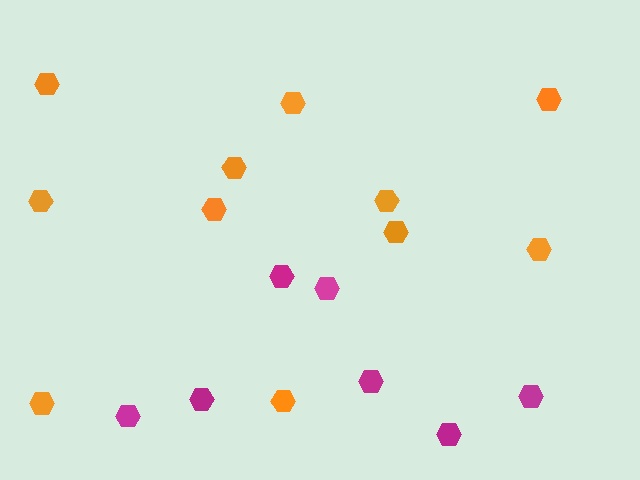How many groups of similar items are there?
There are 2 groups: one group of magenta hexagons (7) and one group of orange hexagons (11).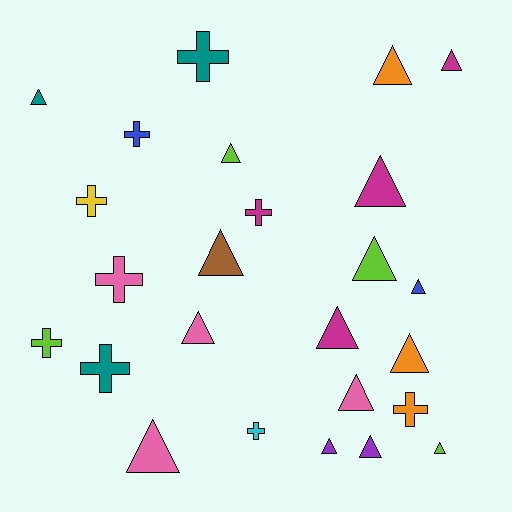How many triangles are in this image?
There are 16 triangles.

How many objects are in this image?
There are 25 objects.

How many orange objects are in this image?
There are 3 orange objects.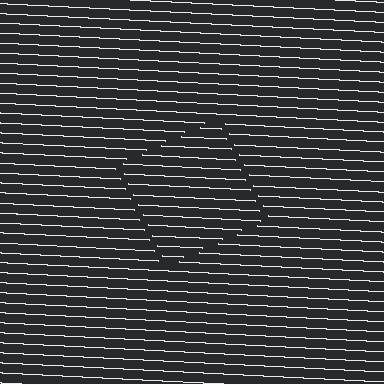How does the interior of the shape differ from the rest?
The interior of the shape contains the same grating, shifted by half a period — the contour is defined by the phase discontinuity where line-ends from the inner and outer gratings abut.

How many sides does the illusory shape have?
4 sides — the line-ends trace a square.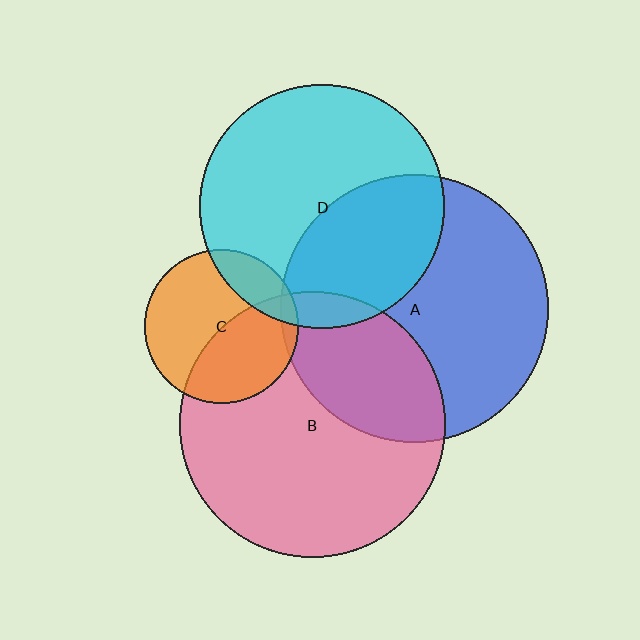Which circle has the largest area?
Circle A (blue).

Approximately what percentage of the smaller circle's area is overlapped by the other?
Approximately 45%.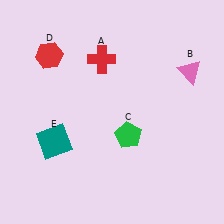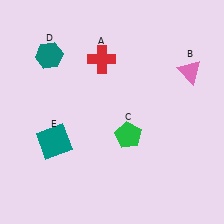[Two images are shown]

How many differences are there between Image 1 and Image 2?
There is 1 difference between the two images.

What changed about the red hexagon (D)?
In Image 1, D is red. In Image 2, it changed to teal.